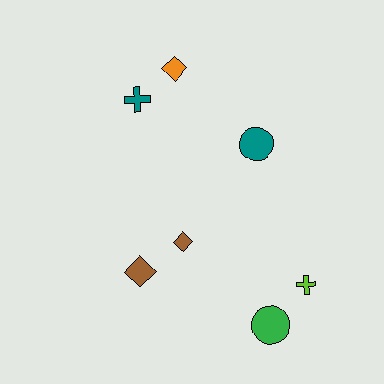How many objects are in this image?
There are 7 objects.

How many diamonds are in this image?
There are 3 diamonds.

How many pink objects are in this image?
There are no pink objects.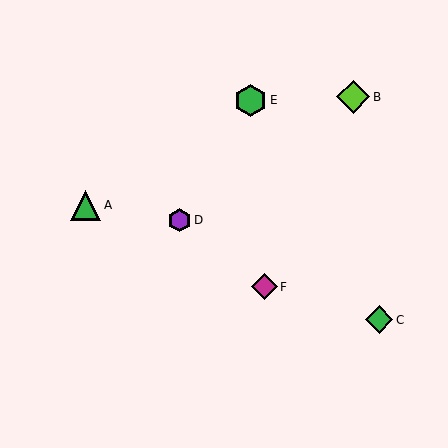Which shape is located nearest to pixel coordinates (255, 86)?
The green hexagon (labeled E) at (251, 100) is nearest to that location.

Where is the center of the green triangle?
The center of the green triangle is at (86, 205).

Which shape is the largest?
The lime diamond (labeled B) is the largest.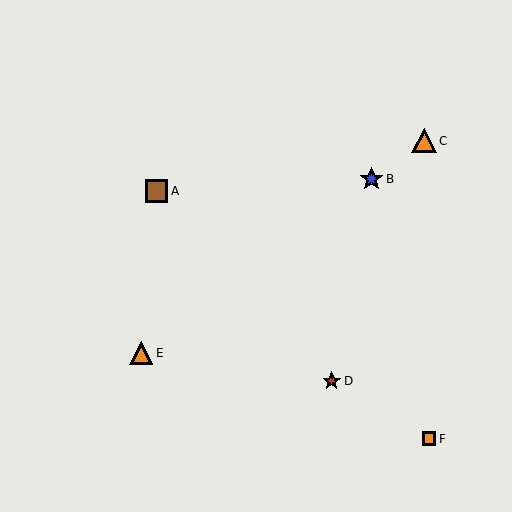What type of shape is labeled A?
Shape A is a brown square.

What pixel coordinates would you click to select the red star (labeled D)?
Click at (332, 381) to select the red star D.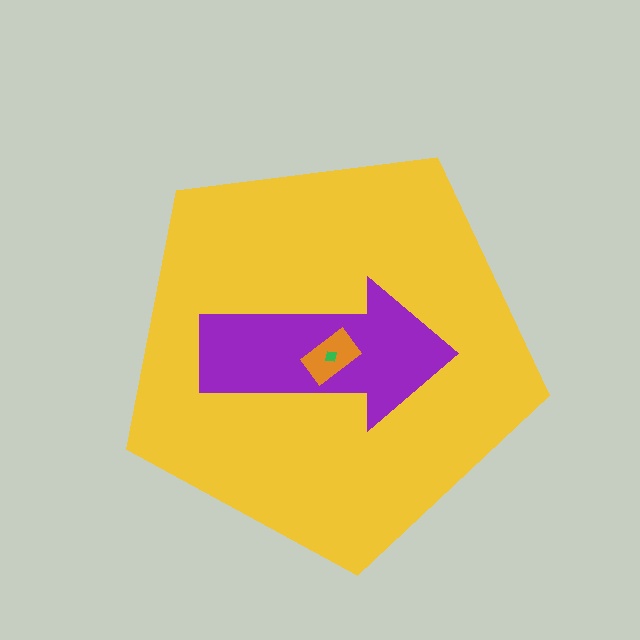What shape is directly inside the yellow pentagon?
The purple arrow.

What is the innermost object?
The green square.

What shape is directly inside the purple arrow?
The orange rectangle.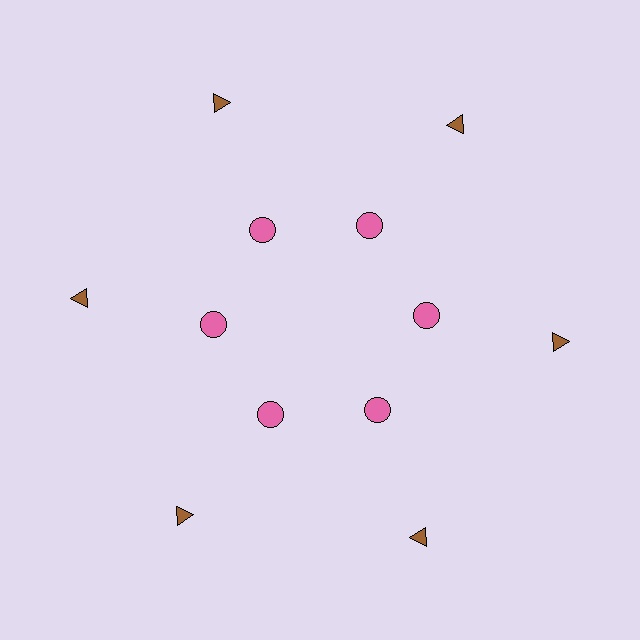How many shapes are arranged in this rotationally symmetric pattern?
There are 12 shapes, arranged in 6 groups of 2.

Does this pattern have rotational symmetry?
Yes, this pattern has 6-fold rotational symmetry. It looks the same after rotating 60 degrees around the center.